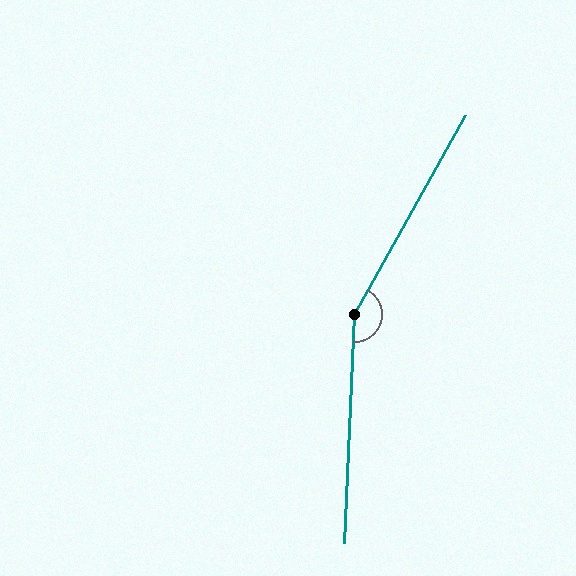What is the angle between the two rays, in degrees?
Approximately 153 degrees.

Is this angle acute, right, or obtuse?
It is obtuse.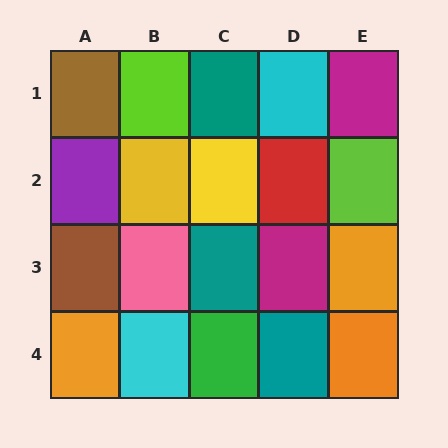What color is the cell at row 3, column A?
Brown.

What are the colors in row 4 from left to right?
Orange, cyan, green, teal, orange.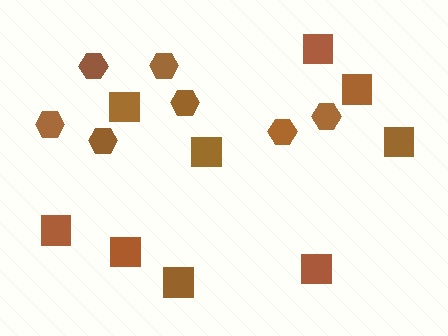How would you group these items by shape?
There are 2 groups: one group of squares (9) and one group of hexagons (7).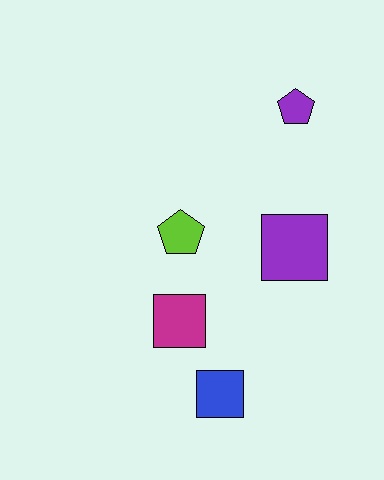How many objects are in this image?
There are 5 objects.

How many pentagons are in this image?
There are 2 pentagons.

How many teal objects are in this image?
There are no teal objects.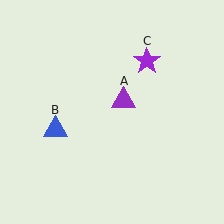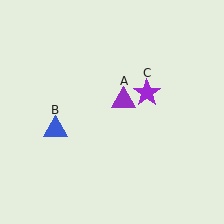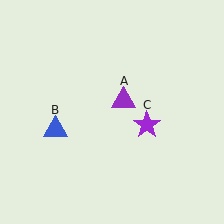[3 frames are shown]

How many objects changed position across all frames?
1 object changed position: purple star (object C).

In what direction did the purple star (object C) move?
The purple star (object C) moved down.